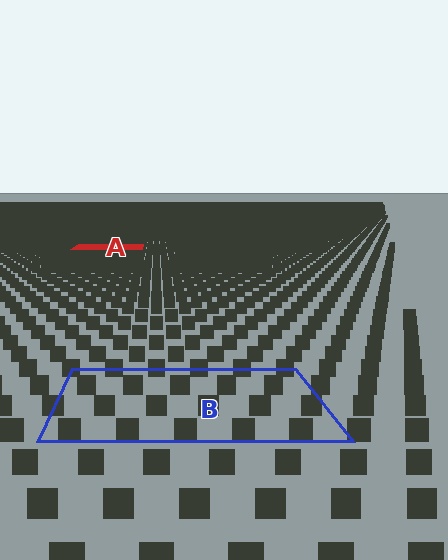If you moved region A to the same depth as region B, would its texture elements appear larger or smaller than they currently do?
They would appear larger. At a closer depth, the same texture elements are projected at a bigger on-screen size.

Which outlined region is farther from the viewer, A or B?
Region A is farther from the viewer — the texture elements inside it appear smaller and more densely packed.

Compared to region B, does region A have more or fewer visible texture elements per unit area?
Region A has more texture elements per unit area — they are packed more densely because it is farther away.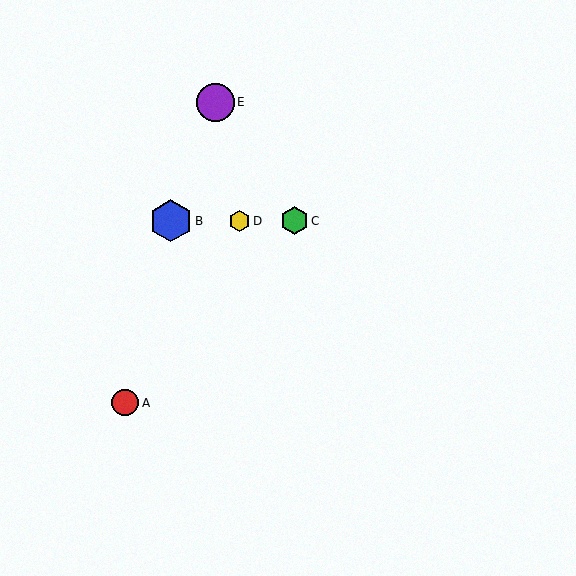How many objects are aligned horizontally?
3 objects (B, C, D) are aligned horizontally.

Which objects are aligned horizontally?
Objects B, C, D are aligned horizontally.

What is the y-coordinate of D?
Object D is at y≈221.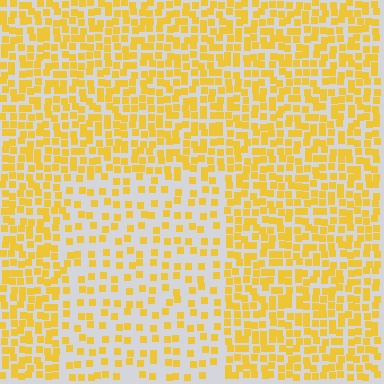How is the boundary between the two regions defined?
The boundary is defined by a change in element density (approximately 2.0x ratio). All elements are the same color, size, and shape.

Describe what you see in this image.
The image contains small yellow elements arranged at two different densities. A rectangle-shaped region is visible where the elements are less densely packed than the surrounding area.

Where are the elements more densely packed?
The elements are more densely packed outside the rectangle boundary.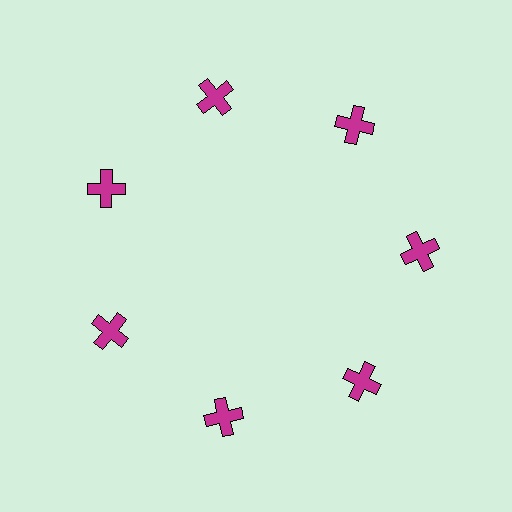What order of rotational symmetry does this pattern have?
This pattern has 7-fold rotational symmetry.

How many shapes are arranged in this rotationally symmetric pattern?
There are 7 shapes, arranged in 7 groups of 1.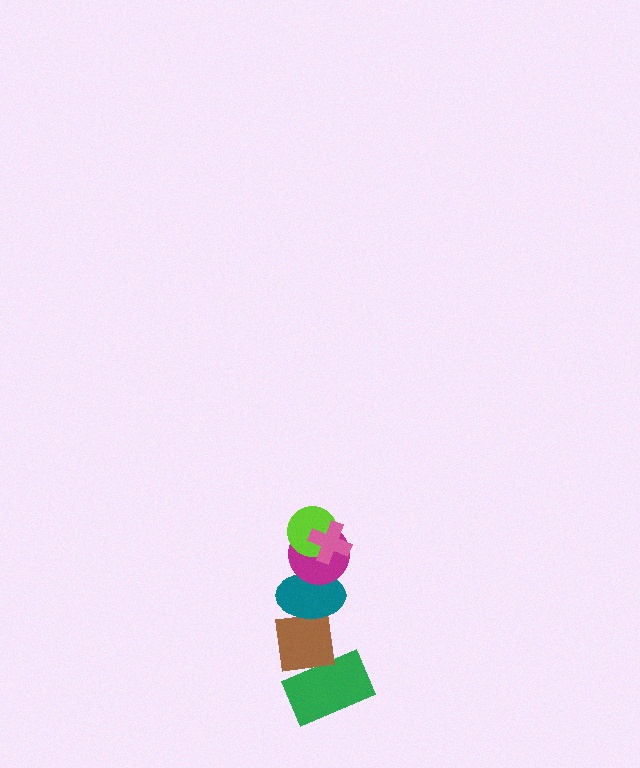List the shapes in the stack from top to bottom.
From top to bottom: the pink cross, the lime circle, the magenta circle, the teal ellipse, the brown square, the green rectangle.